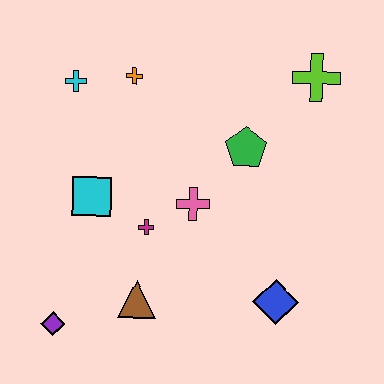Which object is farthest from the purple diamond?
The lime cross is farthest from the purple diamond.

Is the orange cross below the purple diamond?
No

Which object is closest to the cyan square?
The magenta cross is closest to the cyan square.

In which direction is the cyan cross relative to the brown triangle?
The cyan cross is above the brown triangle.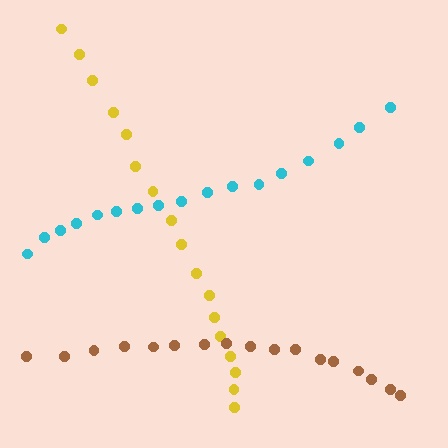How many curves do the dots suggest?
There are 3 distinct paths.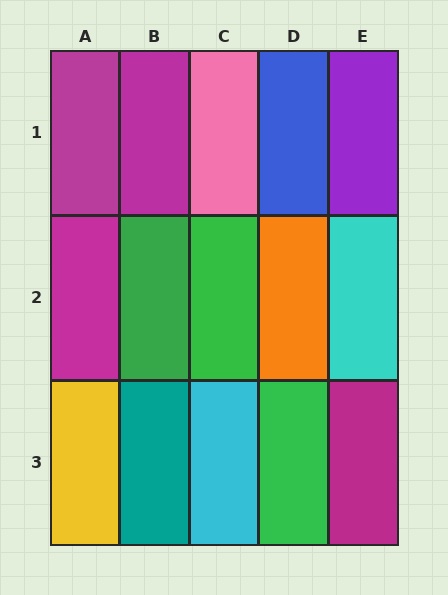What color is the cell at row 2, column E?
Cyan.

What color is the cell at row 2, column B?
Green.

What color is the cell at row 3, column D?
Green.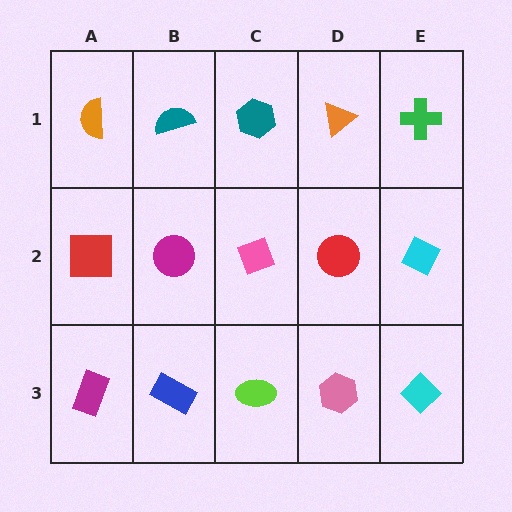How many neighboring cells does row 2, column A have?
3.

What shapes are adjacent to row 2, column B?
A teal semicircle (row 1, column B), a blue rectangle (row 3, column B), a red square (row 2, column A), a pink diamond (row 2, column C).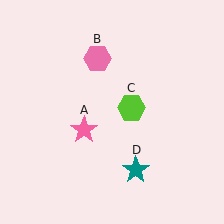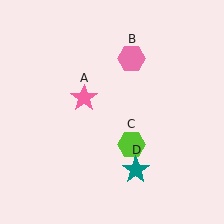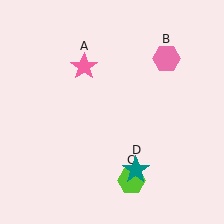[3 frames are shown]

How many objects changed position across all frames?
3 objects changed position: pink star (object A), pink hexagon (object B), lime hexagon (object C).